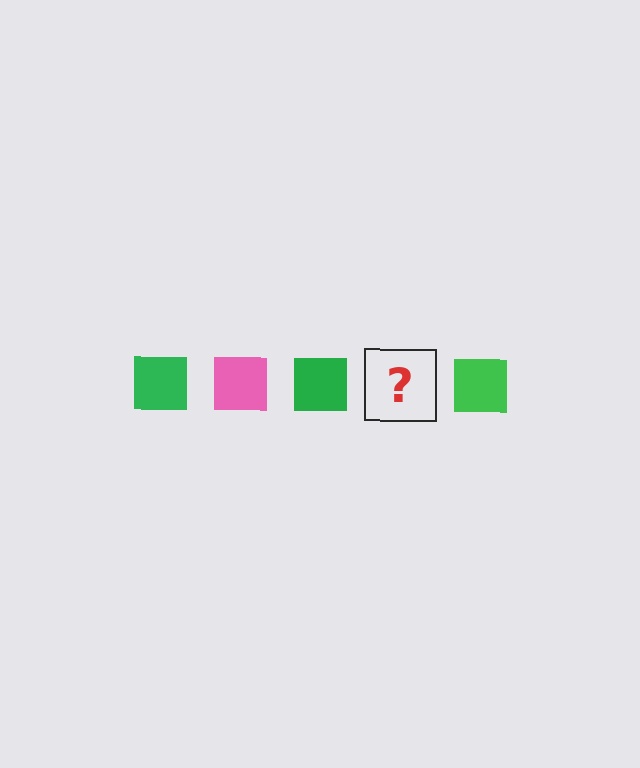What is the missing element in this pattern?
The missing element is a pink square.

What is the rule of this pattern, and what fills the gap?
The rule is that the pattern cycles through green, pink squares. The gap should be filled with a pink square.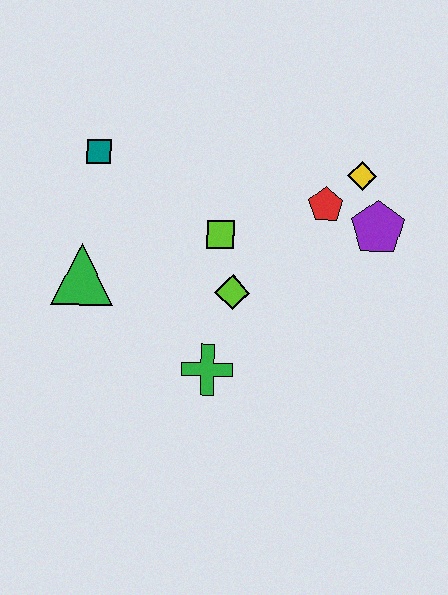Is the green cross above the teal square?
No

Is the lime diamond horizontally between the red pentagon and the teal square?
Yes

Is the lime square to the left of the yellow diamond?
Yes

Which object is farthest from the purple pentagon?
The green triangle is farthest from the purple pentagon.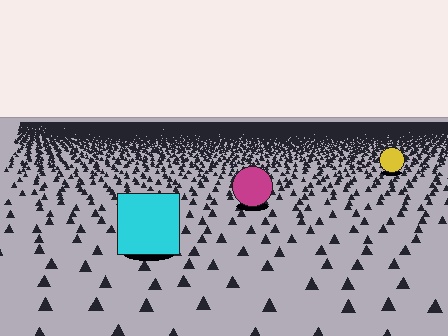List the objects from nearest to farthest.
From nearest to farthest: the cyan square, the magenta circle, the yellow circle.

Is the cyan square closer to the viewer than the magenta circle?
Yes. The cyan square is closer — you can tell from the texture gradient: the ground texture is coarser near it.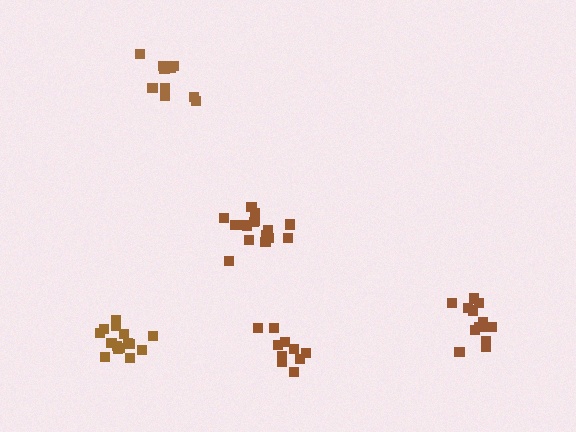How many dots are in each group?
Group 1: 16 dots, Group 2: 15 dots, Group 3: 12 dots, Group 4: 10 dots, Group 5: 13 dots (66 total).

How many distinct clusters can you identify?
There are 5 distinct clusters.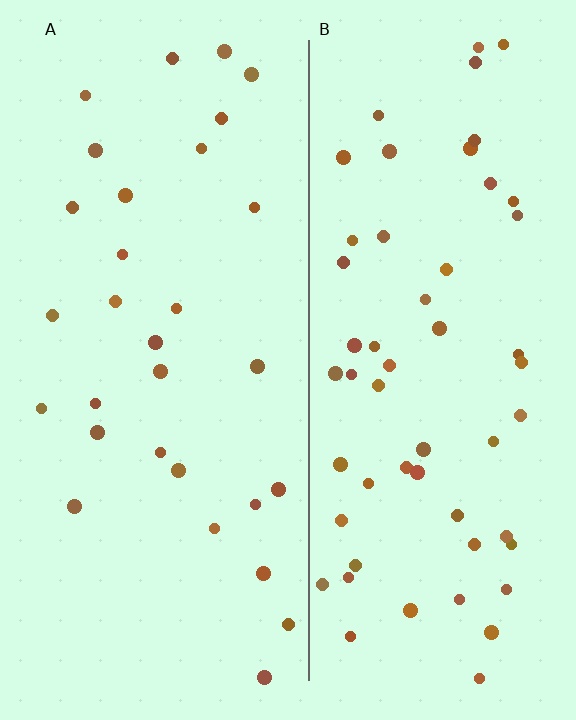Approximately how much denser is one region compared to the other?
Approximately 1.9× — region B over region A.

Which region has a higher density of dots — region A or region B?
B (the right).